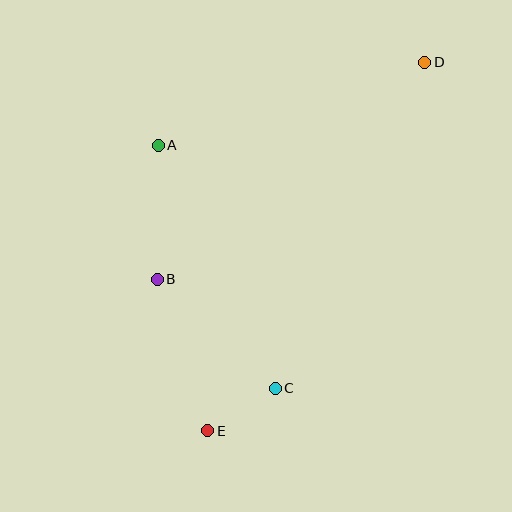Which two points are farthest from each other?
Points D and E are farthest from each other.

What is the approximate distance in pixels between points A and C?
The distance between A and C is approximately 270 pixels.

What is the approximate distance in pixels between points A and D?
The distance between A and D is approximately 279 pixels.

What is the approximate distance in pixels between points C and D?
The distance between C and D is approximately 359 pixels.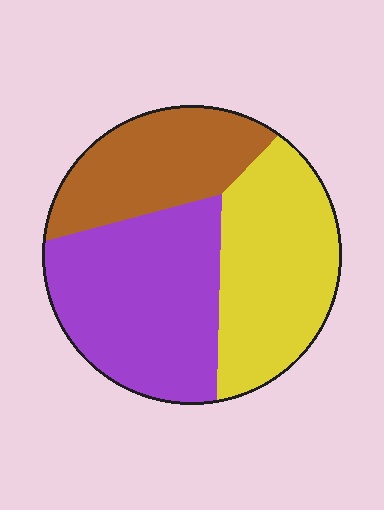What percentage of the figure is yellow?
Yellow takes up about one third (1/3) of the figure.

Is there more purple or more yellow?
Purple.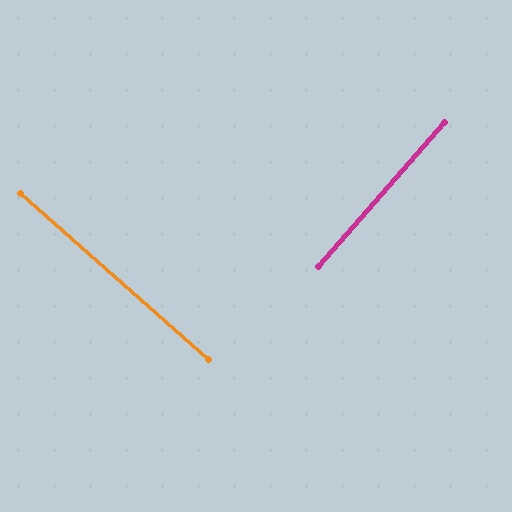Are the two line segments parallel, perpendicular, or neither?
Perpendicular — they meet at approximately 90°.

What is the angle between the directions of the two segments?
Approximately 90 degrees.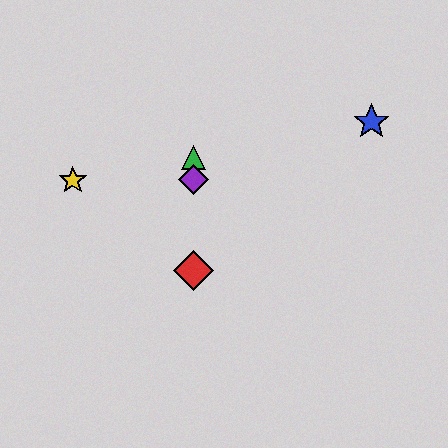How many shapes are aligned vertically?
3 shapes (the red diamond, the green triangle, the purple diamond) are aligned vertically.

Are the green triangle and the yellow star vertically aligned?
No, the green triangle is at x≈193 and the yellow star is at x≈73.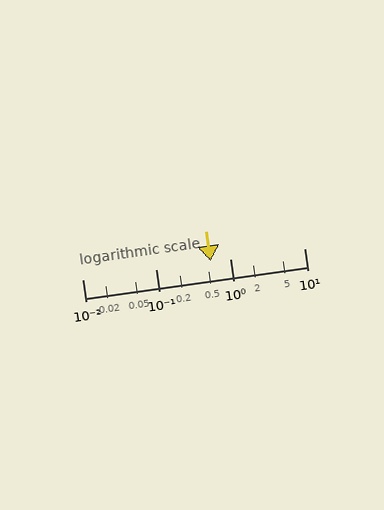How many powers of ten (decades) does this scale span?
The scale spans 3 decades, from 0.01 to 10.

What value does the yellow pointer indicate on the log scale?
The pointer indicates approximately 0.54.